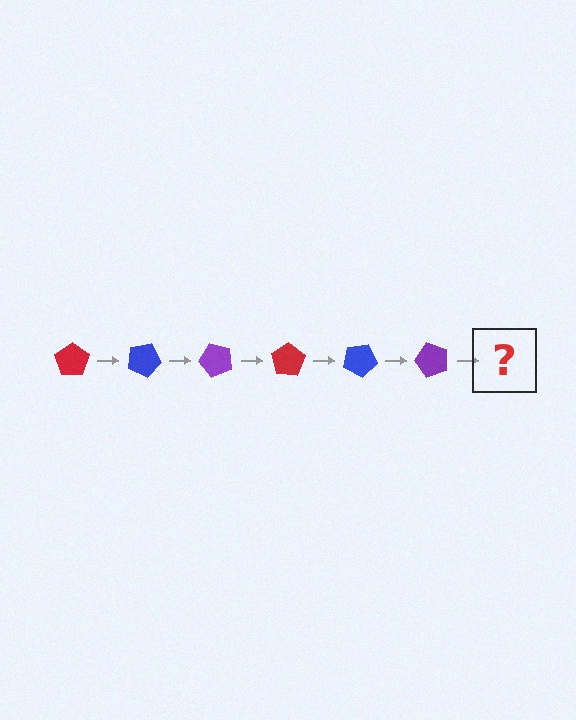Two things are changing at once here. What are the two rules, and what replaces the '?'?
The two rules are that it rotates 25 degrees each step and the color cycles through red, blue, and purple. The '?' should be a red pentagon, rotated 150 degrees from the start.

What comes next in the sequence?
The next element should be a red pentagon, rotated 150 degrees from the start.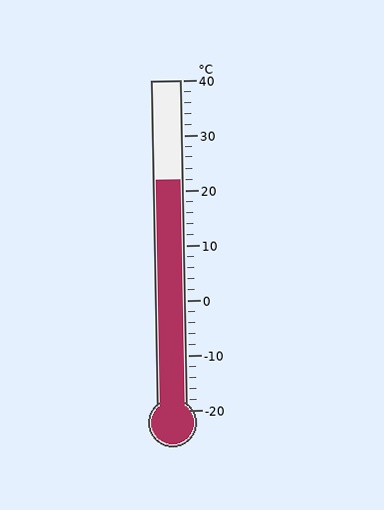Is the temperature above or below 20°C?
The temperature is above 20°C.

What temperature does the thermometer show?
The thermometer shows approximately 22°C.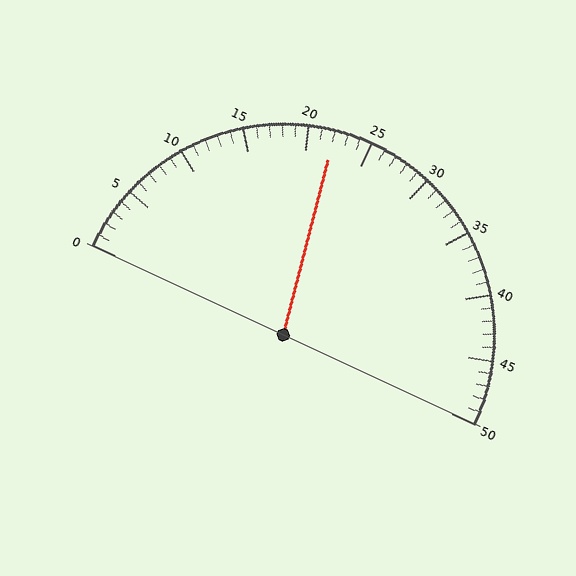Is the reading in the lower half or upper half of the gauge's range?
The reading is in the lower half of the range (0 to 50).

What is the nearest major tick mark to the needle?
The nearest major tick mark is 20.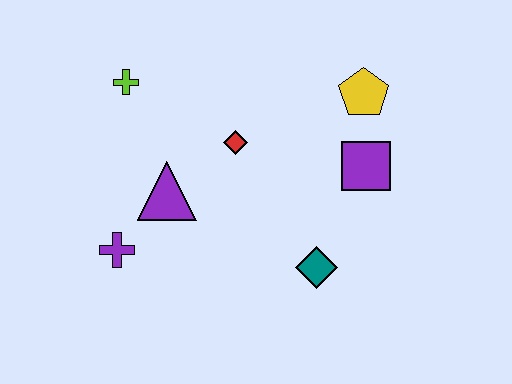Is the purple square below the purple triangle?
No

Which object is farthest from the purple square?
The purple cross is farthest from the purple square.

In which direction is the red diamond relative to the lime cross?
The red diamond is to the right of the lime cross.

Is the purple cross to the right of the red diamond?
No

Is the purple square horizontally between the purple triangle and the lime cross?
No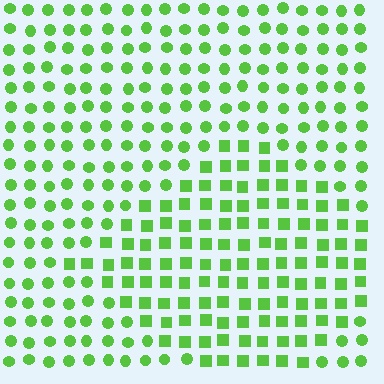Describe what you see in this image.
The image is filled with small lime elements arranged in a uniform grid. A diamond-shaped region contains squares, while the surrounding area contains circles. The boundary is defined purely by the change in element shape.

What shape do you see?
I see a diamond.